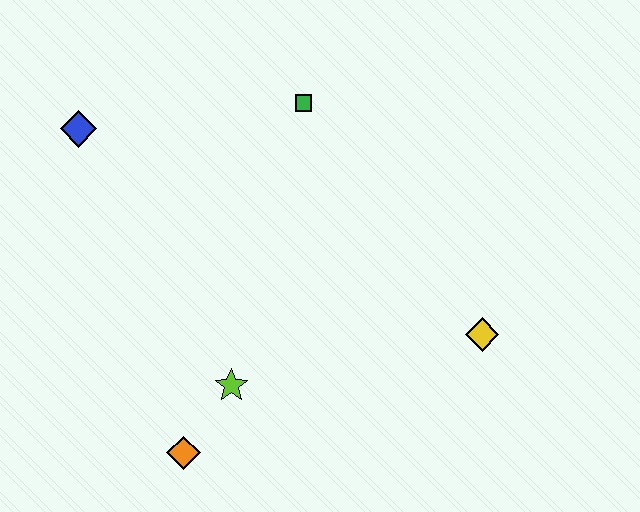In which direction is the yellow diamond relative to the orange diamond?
The yellow diamond is to the right of the orange diamond.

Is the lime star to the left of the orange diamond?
No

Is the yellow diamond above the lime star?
Yes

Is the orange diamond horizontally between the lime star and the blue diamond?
Yes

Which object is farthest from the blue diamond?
The yellow diamond is farthest from the blue diamond.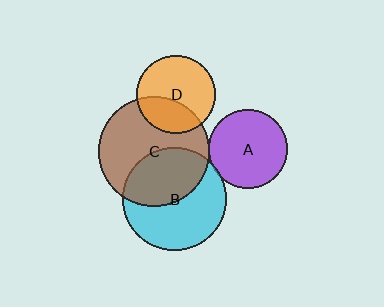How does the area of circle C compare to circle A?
Approximately 1.9 times.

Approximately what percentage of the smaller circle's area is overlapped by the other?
Approximately 5%.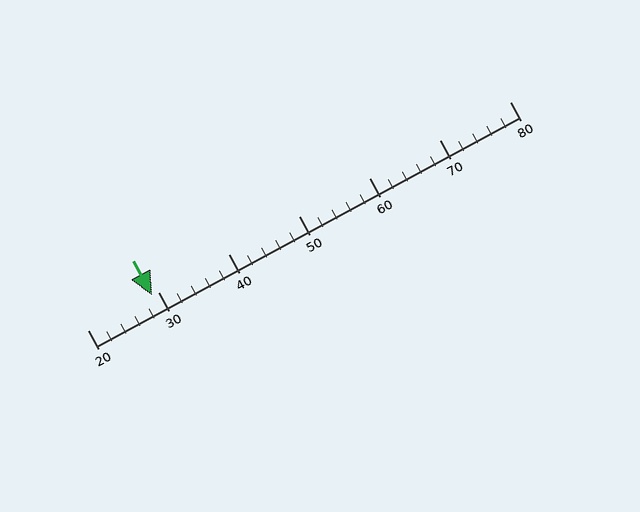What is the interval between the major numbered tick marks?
The major tick marks are spaced 10 units apart.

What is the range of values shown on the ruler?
The ruler shows values from 20 to 80.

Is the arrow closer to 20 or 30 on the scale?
The arrow is closer to 30.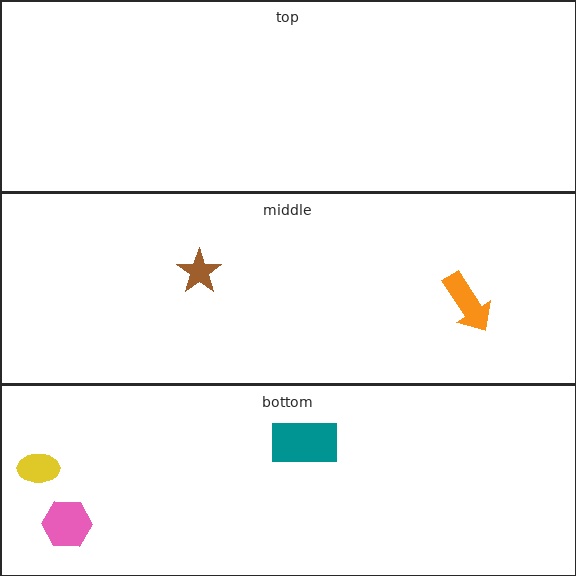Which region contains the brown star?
The middle region.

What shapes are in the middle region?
The orange arrow, the brown star.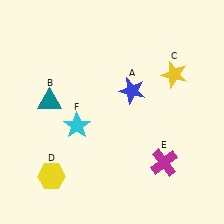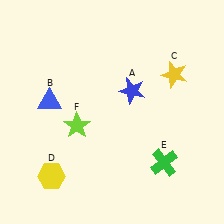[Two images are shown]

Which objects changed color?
B changed from teal to blue. E changed from magenta to green. F changed from cyan to lime.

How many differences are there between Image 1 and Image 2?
There are 3 differences between the two images.